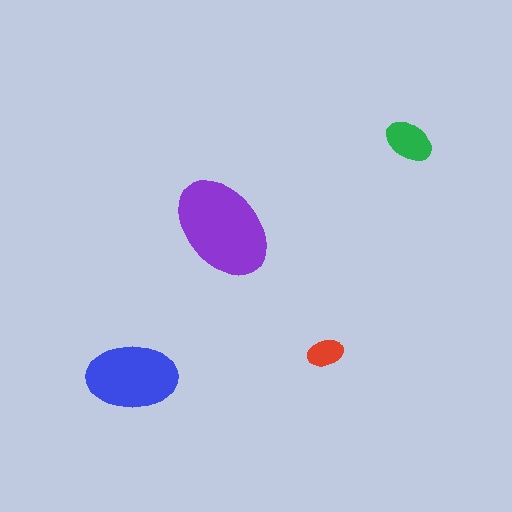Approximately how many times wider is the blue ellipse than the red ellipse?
About 2.5 times wider.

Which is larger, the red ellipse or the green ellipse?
The green one.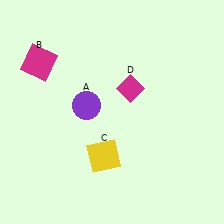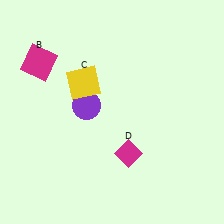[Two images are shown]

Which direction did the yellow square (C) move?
The yellow square (C) moved up.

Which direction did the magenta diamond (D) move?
The magenta diamond (D) moved down.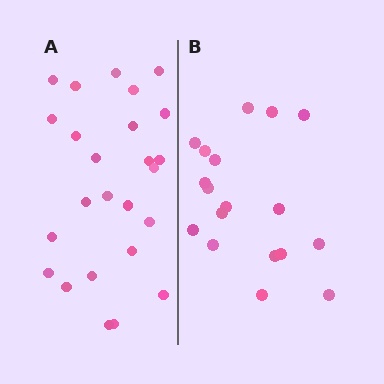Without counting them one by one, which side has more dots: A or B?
Region A (the left region) has more dots.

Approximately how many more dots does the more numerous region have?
Region A has roughly 8 or so more dots than region B.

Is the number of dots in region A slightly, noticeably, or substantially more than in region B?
Region A has noticeably more, but not dramatically so. The ratio is roughly 1.4 to 1.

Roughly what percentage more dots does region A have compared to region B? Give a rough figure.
About 40% more.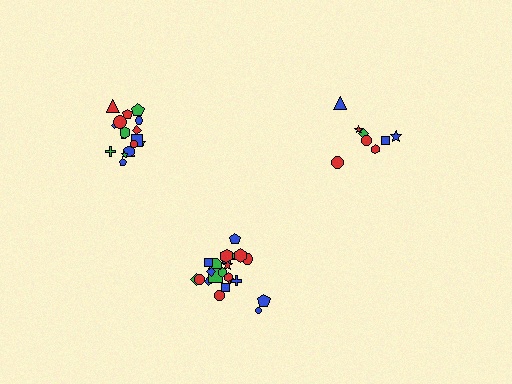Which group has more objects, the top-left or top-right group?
The top-left group.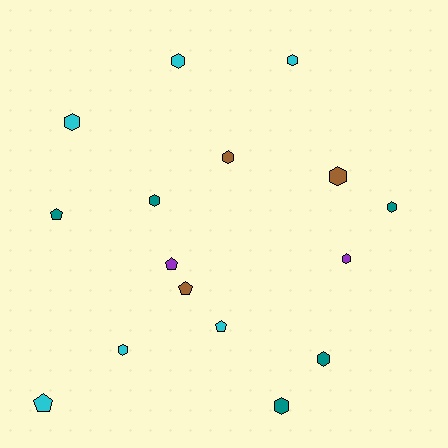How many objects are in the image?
There are 16 objects.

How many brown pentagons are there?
There is 1 brown pentagon.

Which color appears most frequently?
Cyan, with 6 objects.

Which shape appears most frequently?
Hexagon, with 11 objects.